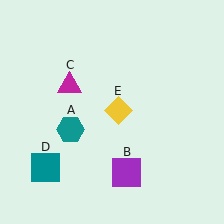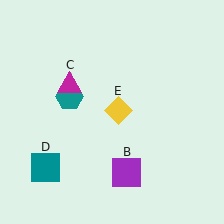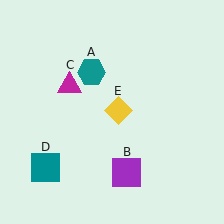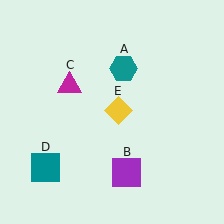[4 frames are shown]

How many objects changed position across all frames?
1 object changed position: teal hexagon (object A).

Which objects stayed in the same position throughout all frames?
Purple square (object B) and magenta triangle (object C) and teal square (object D) and yellow diamond (object E) remained stationary.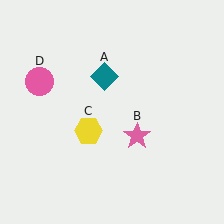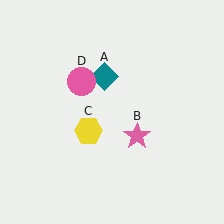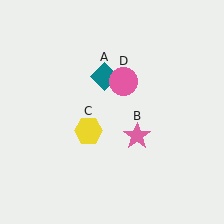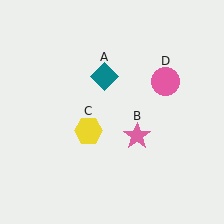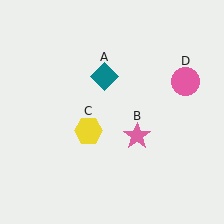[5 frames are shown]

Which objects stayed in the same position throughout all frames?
Teal diamond (object A) and pink star (object B) and yellow hexagon (object C) remained stationary.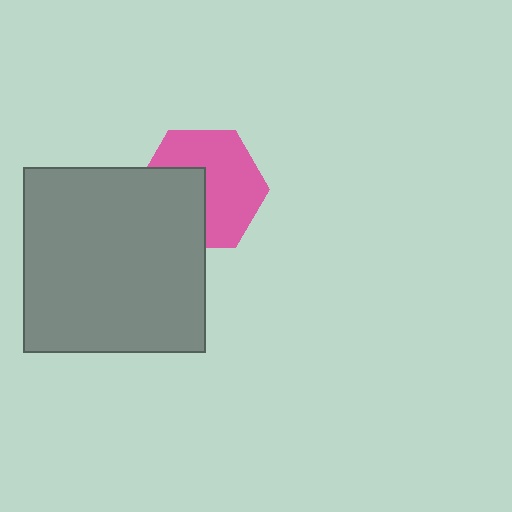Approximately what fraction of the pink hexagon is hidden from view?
Roughly 38% of the pink hexagon is hidden behind the gray rectangle.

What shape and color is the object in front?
The object in front is a gray rectangle.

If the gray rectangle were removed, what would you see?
You would see the complete pink hexagon.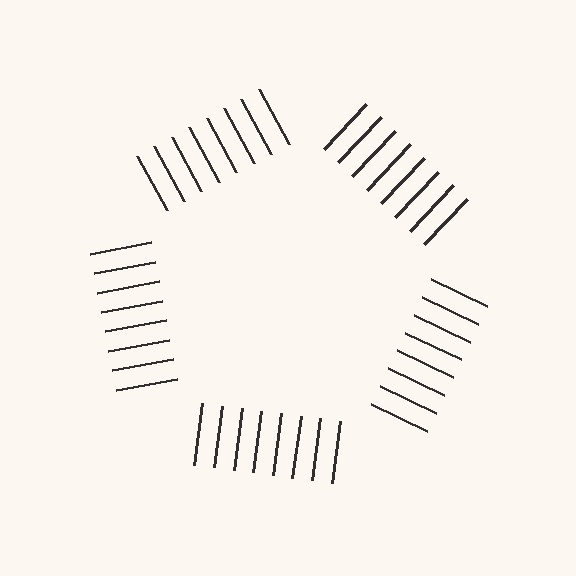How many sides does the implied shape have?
5 sides — the line-ends trace a pentagon.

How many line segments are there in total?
40 — 8 along each of the 5 edges.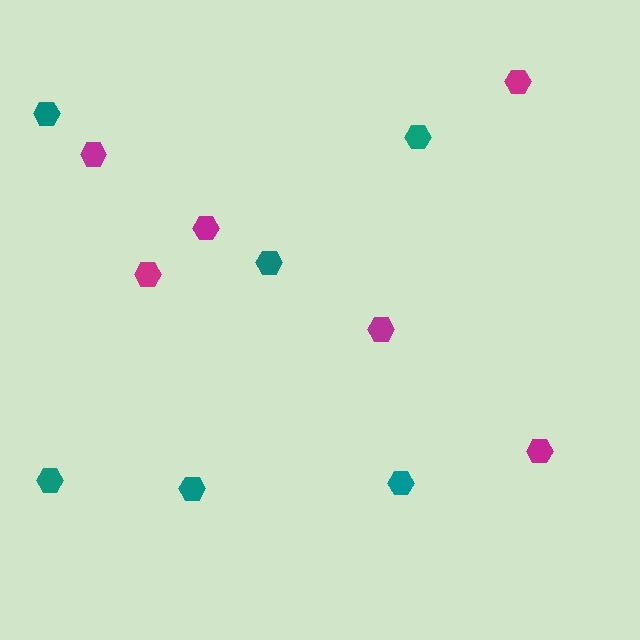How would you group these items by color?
There are 2 groups: one group of teal hexagons (6) and one group of magenta hexagons (6).